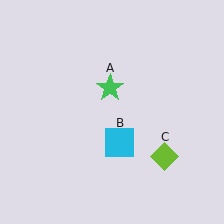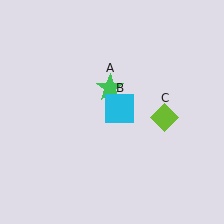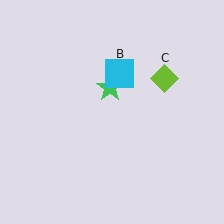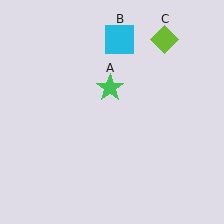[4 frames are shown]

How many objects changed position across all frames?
2 objects changed position: cyan square (object B), lime diamond (object C).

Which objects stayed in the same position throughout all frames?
Green star (object A) remained stationary.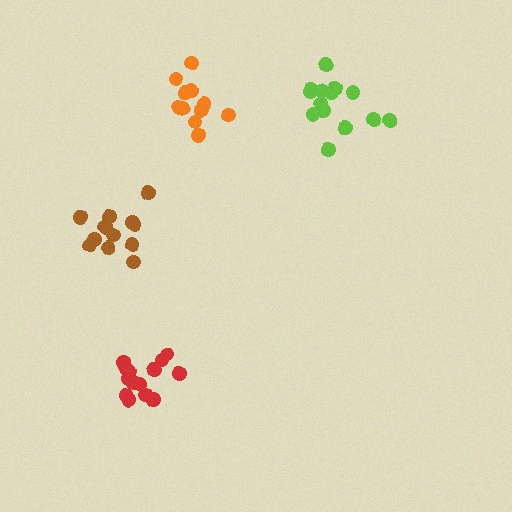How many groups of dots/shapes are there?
There are 4 groups.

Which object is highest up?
The orange cluster is topmost.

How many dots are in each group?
Group 1: 14 dots, Group 2: 13 dots, Group 3: 14 dots, Group 4: 11 dots (52 total).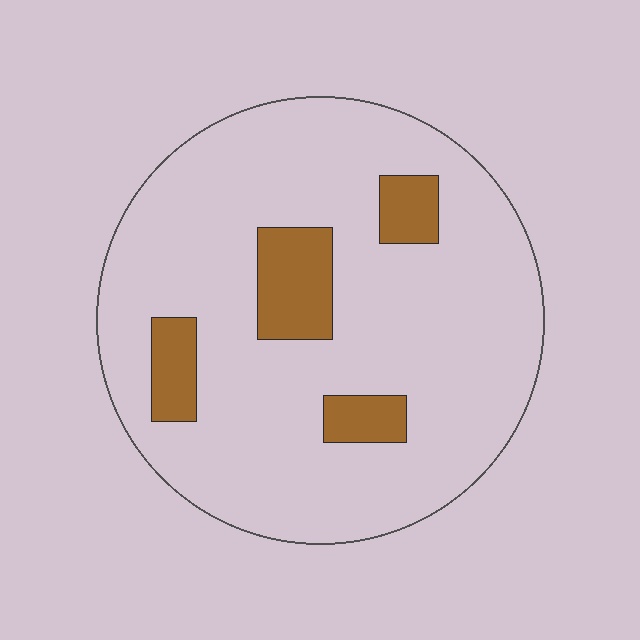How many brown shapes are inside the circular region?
4.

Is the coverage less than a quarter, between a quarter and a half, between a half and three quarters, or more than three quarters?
Less than a quarter.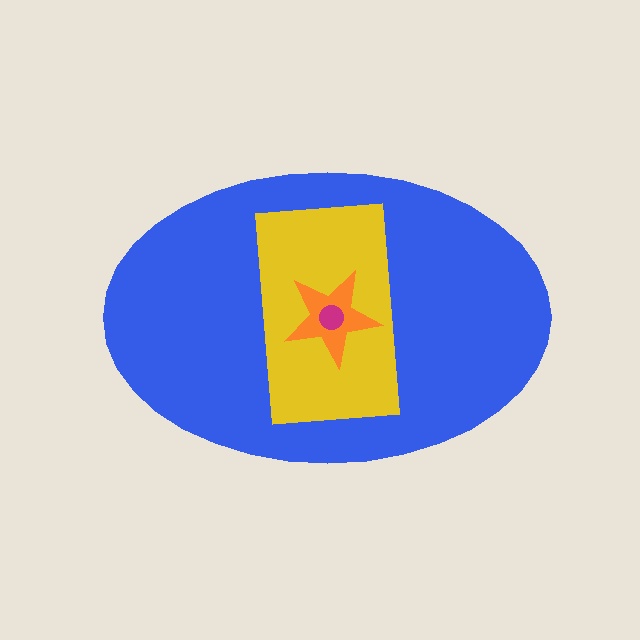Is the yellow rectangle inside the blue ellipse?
Yes.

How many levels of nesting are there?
4.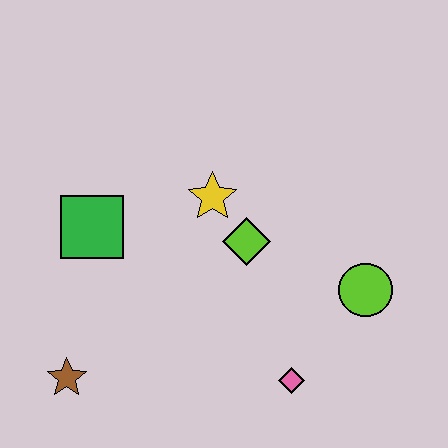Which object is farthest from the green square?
The lime circle is farthest from the green square.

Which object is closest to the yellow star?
The lime diamond is closest to the yellow star.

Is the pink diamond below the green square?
Yes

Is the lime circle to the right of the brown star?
Yes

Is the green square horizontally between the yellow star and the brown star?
Yes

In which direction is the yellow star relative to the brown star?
The yellow star is above the brown star.